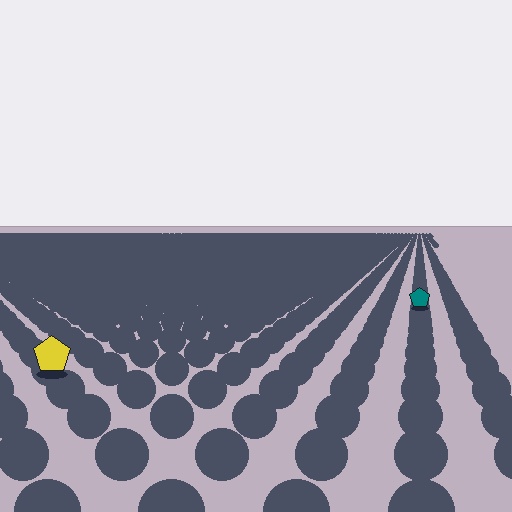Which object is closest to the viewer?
The yellow pentagon is closest. The texture marks near it are larger and more spread out.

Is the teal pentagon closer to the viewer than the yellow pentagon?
No. The yellow pentagon is closer — you can tell from the texture gradient: the ground texture is coarser near it.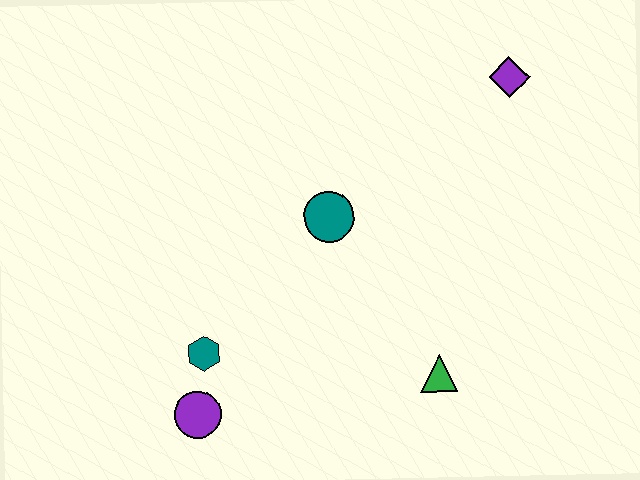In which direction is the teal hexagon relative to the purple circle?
The teal hexagon is above the purple circle.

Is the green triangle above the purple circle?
Yes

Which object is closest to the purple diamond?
The teal circle is closest to the purple diamond.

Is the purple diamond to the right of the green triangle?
Yes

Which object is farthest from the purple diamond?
The purple circle is farthest from the purple diamond.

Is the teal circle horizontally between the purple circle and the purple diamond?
Yes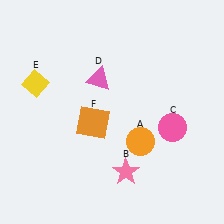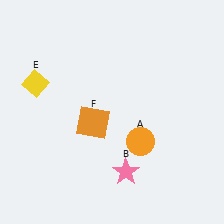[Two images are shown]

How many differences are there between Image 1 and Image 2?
There are 2 differences between the two images.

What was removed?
The pink triangle (D), the pink circle (C) were removed in Image 2.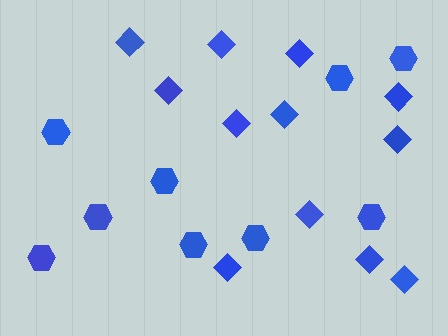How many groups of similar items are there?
There are 2 groups: one group of hexagons (9) and one group of diamonds (12).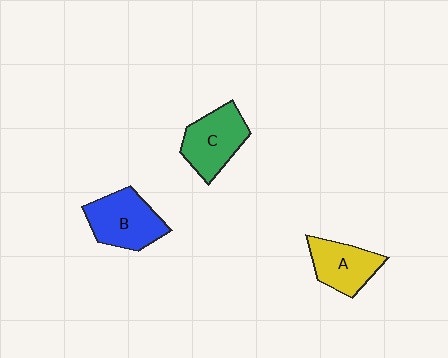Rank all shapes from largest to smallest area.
From largest to smallest: B (blue), C (green), A (yellow).